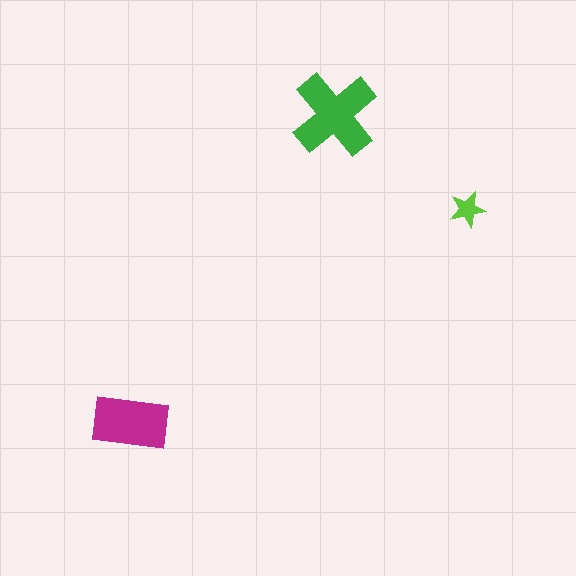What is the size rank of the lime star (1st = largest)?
3rd.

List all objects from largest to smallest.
The green cross, the magenta rectangle, the lime star.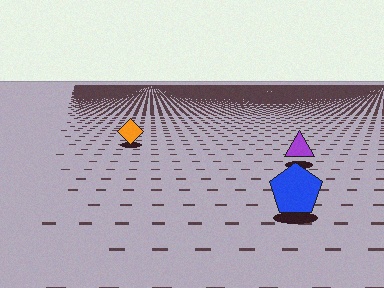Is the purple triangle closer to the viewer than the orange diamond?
Yes. The purple triangle is closer — you can tell from the texture gradient: the ground texture is coarser near it.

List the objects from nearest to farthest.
From nearest to farthest: the blue pentagon, the purple triangle, the orange diamond.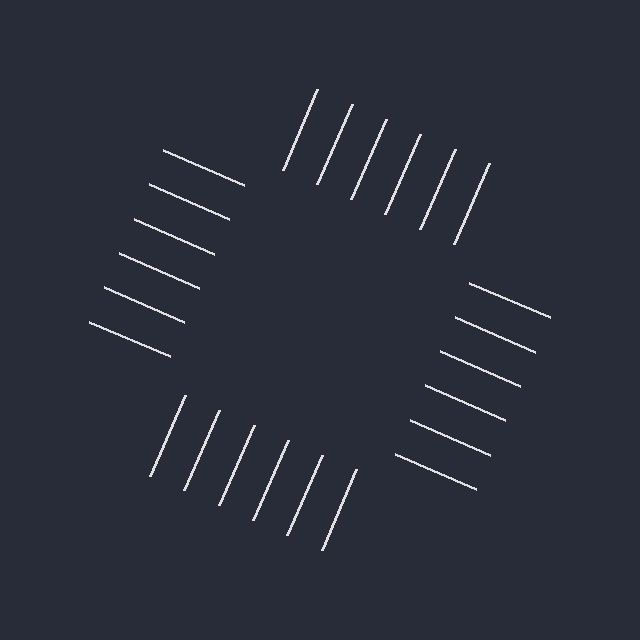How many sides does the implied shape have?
4 sides — the line-ends trace a square.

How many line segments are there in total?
24 — 6 along each of the 4 edges.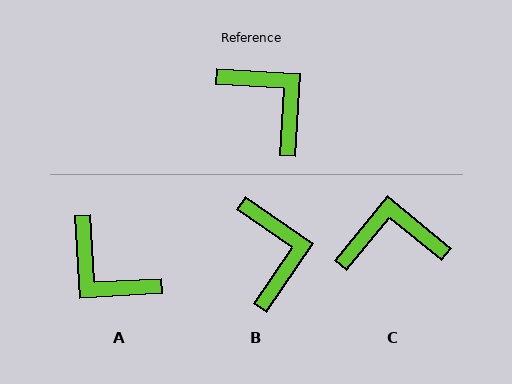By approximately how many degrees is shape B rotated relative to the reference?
Approximately 31 degrees clockwise.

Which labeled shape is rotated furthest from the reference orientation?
A, about 174 degrees away.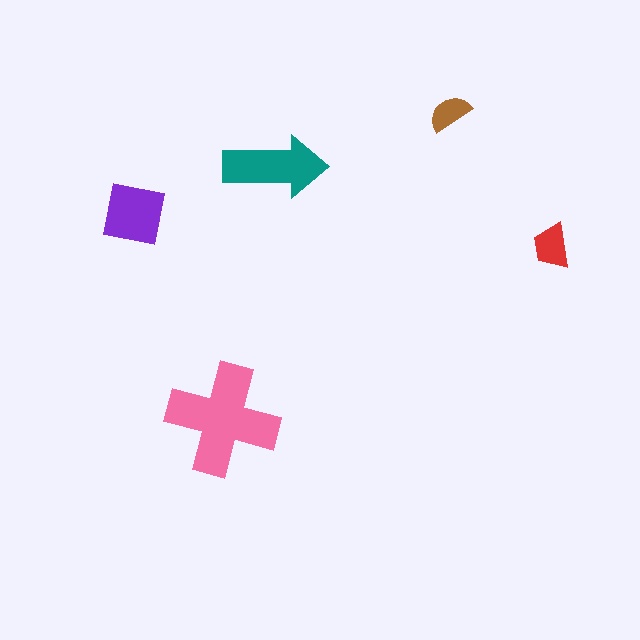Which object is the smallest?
The brown semicircle.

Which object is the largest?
The pink cross.